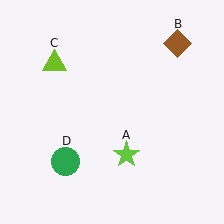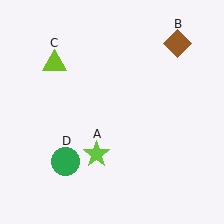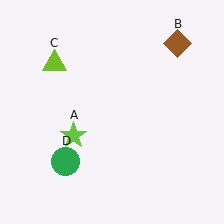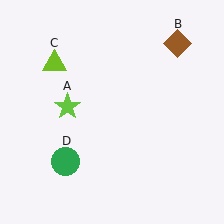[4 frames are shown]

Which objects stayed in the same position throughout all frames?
Brown diamond (object B) and lime triangle (object C) and green circle (object D) remained stationary.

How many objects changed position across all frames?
1 object changed position: lime star (object A).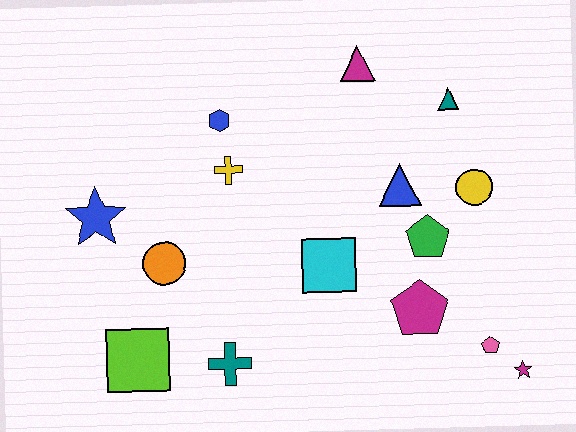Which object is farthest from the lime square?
The teal triangle is farthest from the lime square.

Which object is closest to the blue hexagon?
The yellow cross is closest to the blue hexagon.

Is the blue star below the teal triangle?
Yes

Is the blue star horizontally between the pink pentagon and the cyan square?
No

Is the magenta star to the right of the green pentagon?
Yes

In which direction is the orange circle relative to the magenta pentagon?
The orange circle is to the left of the magenta pentagon.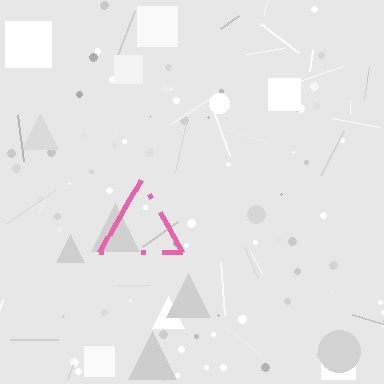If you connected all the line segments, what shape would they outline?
They would outline a triangle.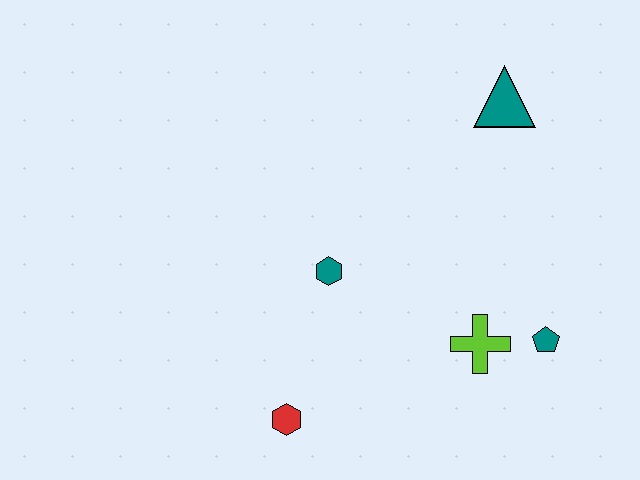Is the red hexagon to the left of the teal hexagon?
Yes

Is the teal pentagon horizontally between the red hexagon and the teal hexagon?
No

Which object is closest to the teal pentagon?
The lime cross is closest to the teal pentagon.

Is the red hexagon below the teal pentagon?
Yes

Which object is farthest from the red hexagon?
The teal triangle is farthest from the red hexagon.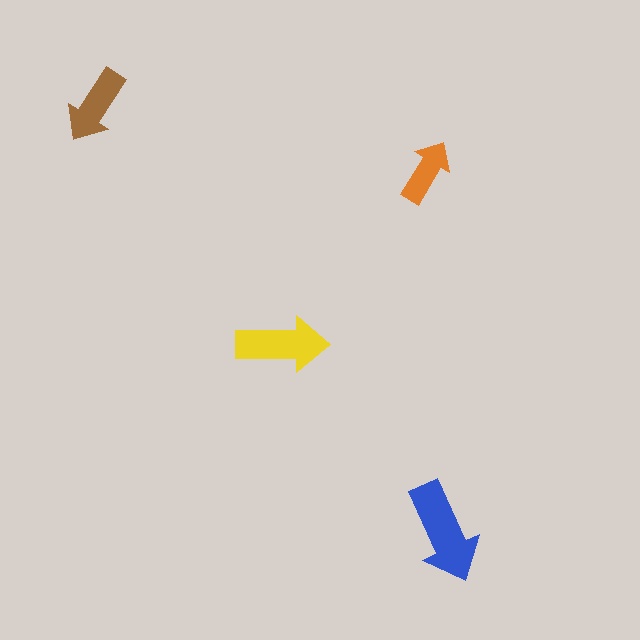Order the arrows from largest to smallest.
the blue one, the yellow one, the brown one, the orange one.